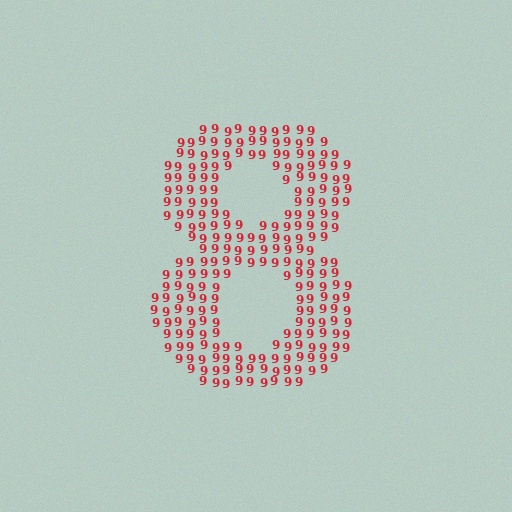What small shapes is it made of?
It is made of small digit 9's.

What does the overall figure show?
The overall figure shows the digit 8.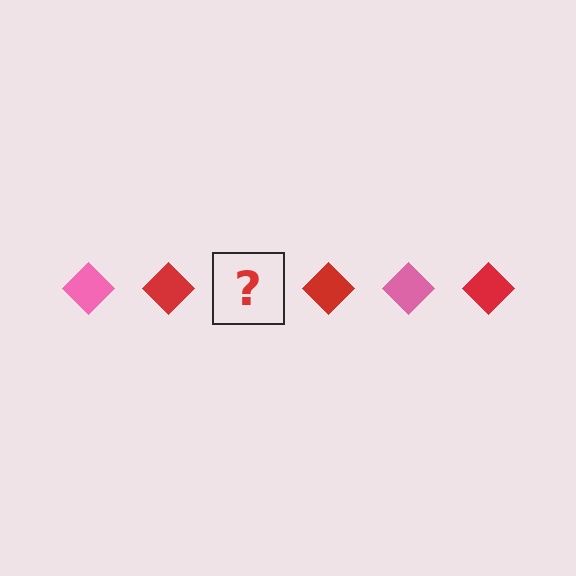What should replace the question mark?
The question mark should be replaced with a pink diamond.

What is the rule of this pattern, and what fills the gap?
The rule is that the pattern cycles through pink, red diamonds. The gap should be filled with a pink diamond.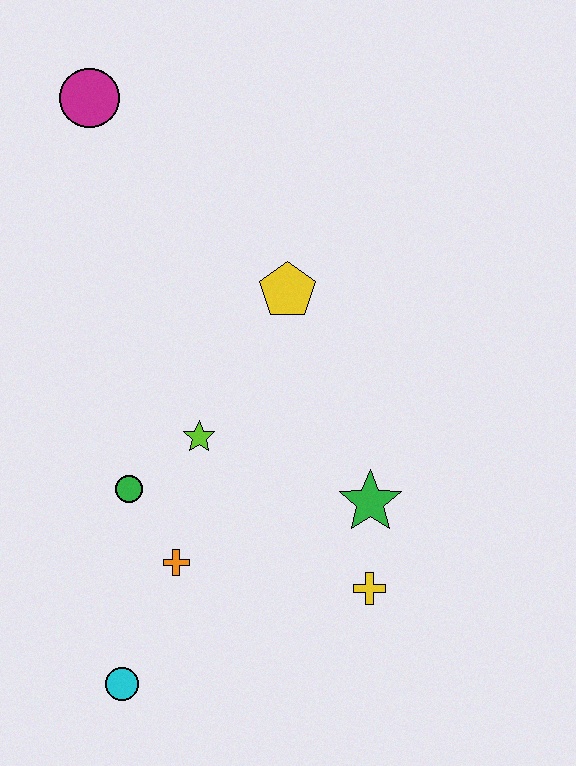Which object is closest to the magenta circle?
The yellow pentagon is closest to the magenta circle.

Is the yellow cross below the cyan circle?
No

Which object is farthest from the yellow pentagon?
The cyan circle is farthest from the yellow pentagon.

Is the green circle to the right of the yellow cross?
No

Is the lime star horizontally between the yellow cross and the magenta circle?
Yes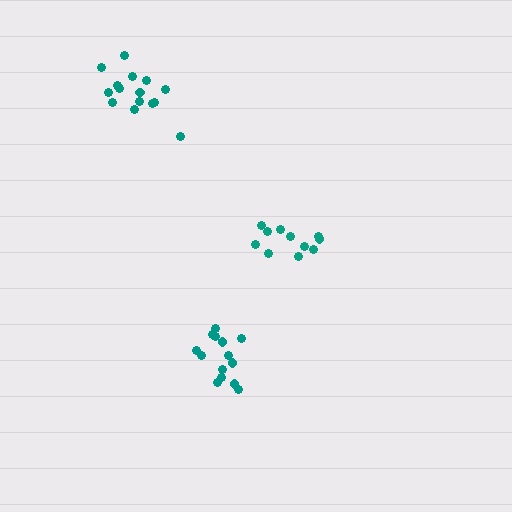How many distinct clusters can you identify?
There are 3 distinct clusters.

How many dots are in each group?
Group 1: 14 dots, Group 2: 11 dots, Group 3: 15 dots (40 total).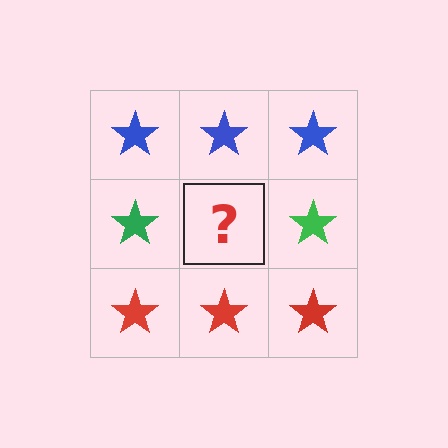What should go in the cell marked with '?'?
The missing cell should contain a green star.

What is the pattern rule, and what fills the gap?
The rule is that each row has a consistent color. The gap should be filled with a green star.